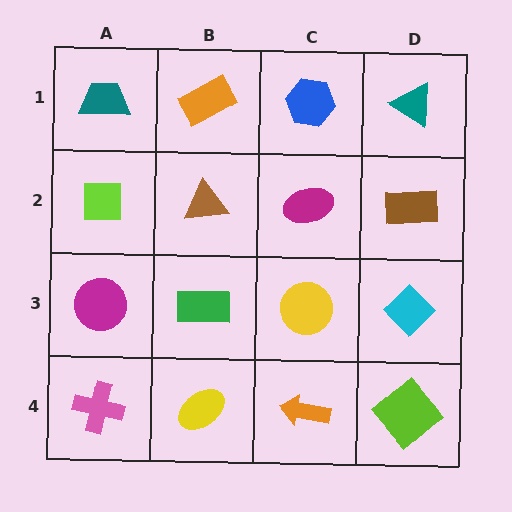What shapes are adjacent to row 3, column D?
A brown rectangle (row 2, column D), a lime diamond (row 4, column D), a yellow circle (row 3, column C).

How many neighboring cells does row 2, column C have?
4.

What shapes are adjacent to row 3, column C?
A magenta ellipse (row 2, column C), an orange arrow (row 4, column C), a green rectangle (row 3, column B), a cyan diamond (row 3, column D).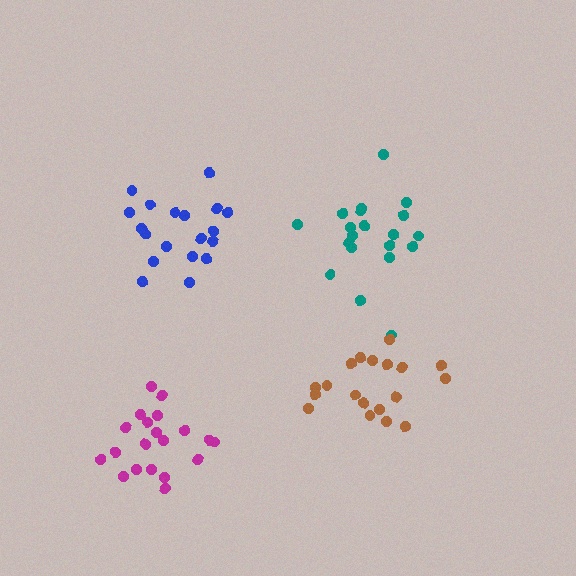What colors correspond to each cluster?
The clusters are colored: magenta, teal, blue, brown.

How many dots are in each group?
Group 1: 20 dots, Group 2: 20 dots, Group 3: 19 dots, Group 4: 19 dots (78 total).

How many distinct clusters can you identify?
There are 4 distinct clusters.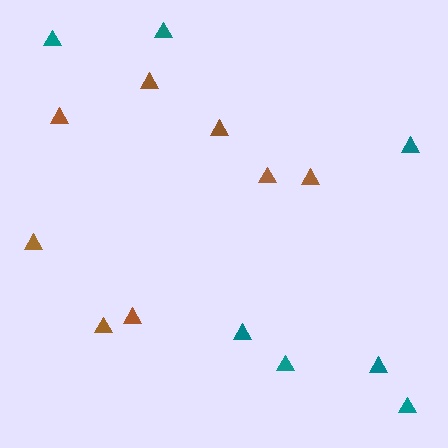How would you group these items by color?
There are 2 groups: one group of brown triangles (8) and one group of teal triangles (7).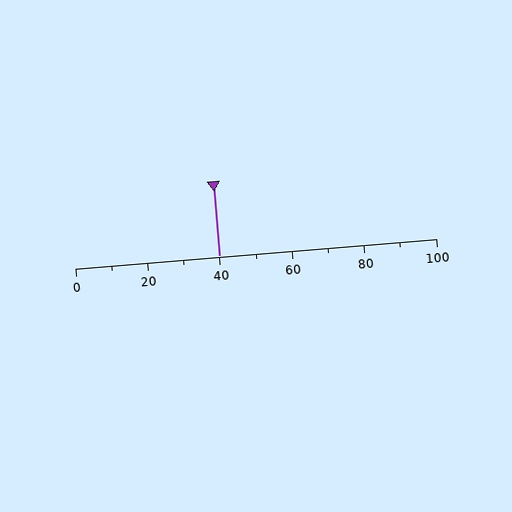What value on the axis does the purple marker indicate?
The marker indicates approximately 40.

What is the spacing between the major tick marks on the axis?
The major ticks are spaced 20 apart.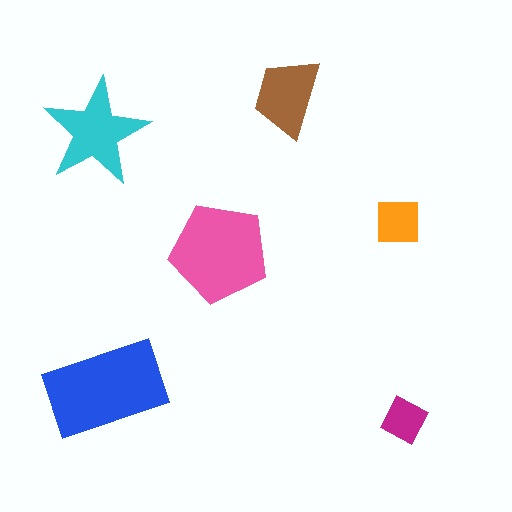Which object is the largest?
The blue rectangle.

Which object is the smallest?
The magenta diamond.